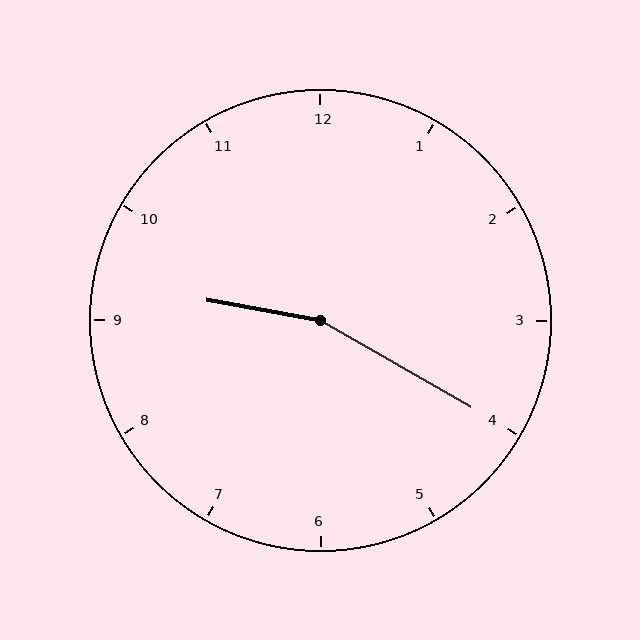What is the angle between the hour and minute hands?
Approximately 160 degrees.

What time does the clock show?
9:20.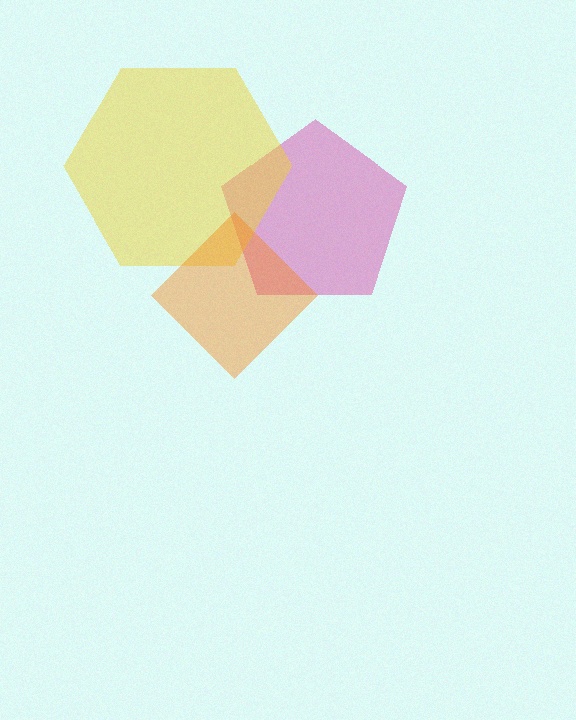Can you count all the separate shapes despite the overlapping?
Yes, there are 3 separate shapes.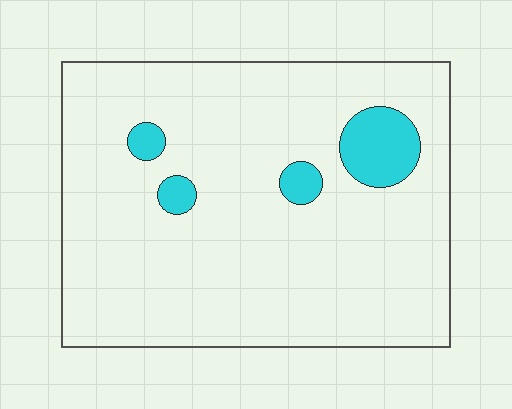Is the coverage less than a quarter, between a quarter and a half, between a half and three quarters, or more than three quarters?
Less than a quarter.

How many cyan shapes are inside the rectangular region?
4.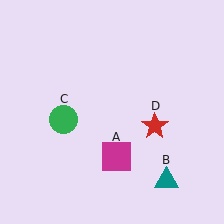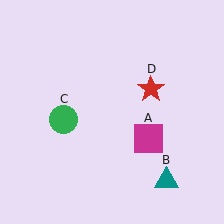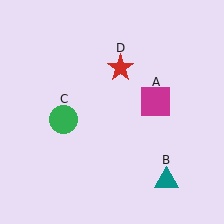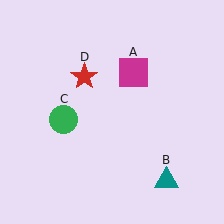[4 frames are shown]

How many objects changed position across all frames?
2 objects changed position: magenta square (object A), red star (object D).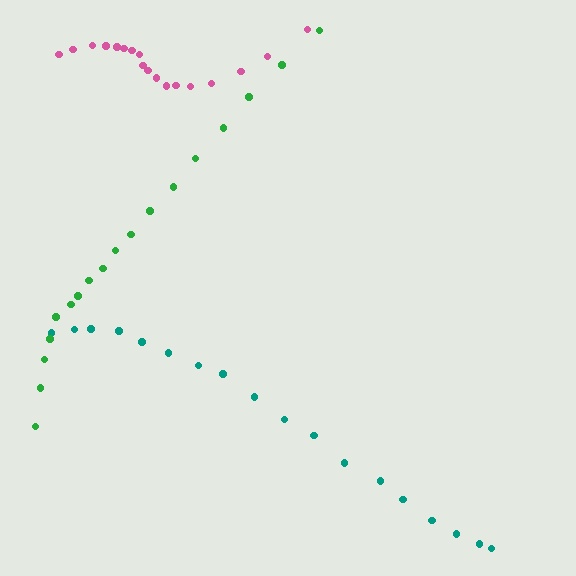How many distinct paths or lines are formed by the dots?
There are 3 distinct paths.